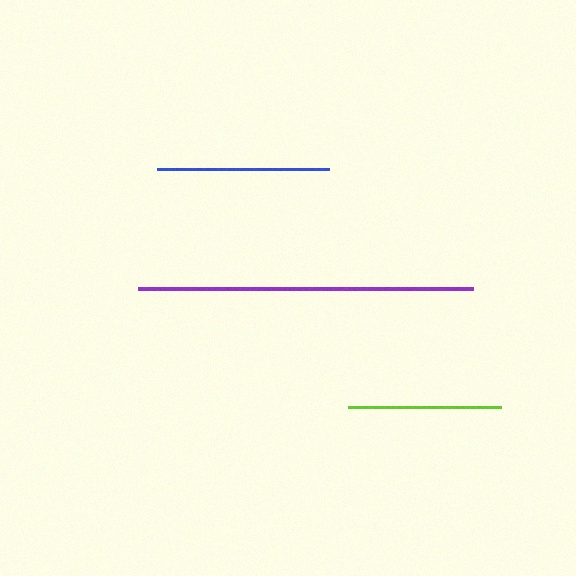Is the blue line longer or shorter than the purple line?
The purple line is longer than the blue line.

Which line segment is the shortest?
The lime line is the shortest at approximately 153 pixels.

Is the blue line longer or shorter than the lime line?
The blue line is longer than the lime line.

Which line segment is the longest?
The purple line is the longest at approximately 335 pixels.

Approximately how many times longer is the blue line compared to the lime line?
The blue line is approximately 1.1 times the length of the lime line.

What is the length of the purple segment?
The purple segment is approximately 335 pixels long.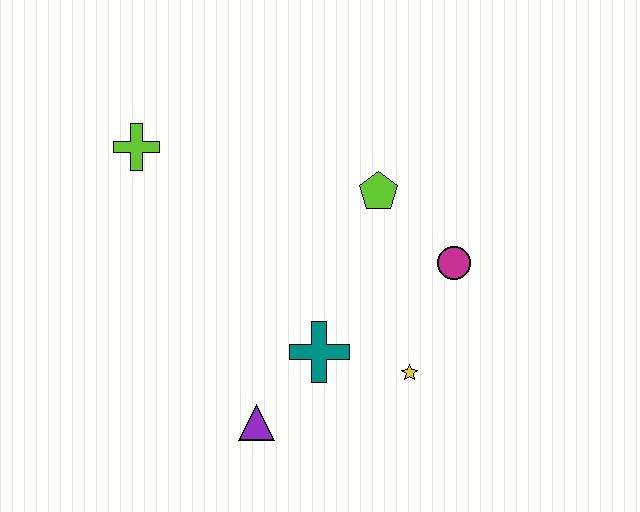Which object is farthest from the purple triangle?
The lime cross is farthest from the purple triangle.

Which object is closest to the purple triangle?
The teal cross is closest to the purple triangle.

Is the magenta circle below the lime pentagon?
Yes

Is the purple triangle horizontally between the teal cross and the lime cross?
Yes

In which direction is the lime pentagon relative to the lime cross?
The lime pentagon is to the right of the lime cross.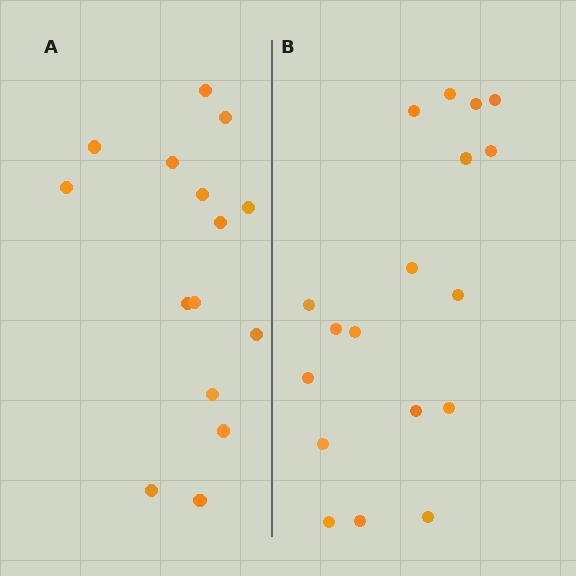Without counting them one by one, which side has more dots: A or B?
Region B (the right region) has more dots.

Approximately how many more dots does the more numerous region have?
Region B has just a few more — roughly 2 or 3 more dots than region A.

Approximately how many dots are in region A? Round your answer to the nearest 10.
About 20 dots. (The exact count is 15, which rounds to 20.)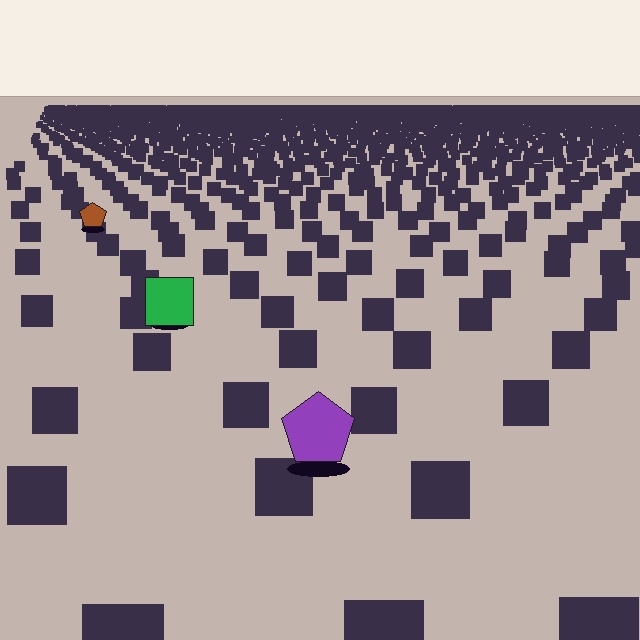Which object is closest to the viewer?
The purple pentagon is closest. The texture marks near it are larger and more spread out.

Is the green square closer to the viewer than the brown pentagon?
Yes. The green square is closer — you can tell from the texture gradient: the ground texture is coarser near it.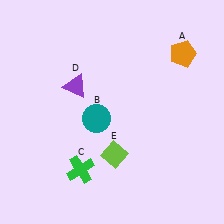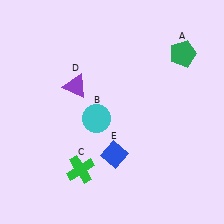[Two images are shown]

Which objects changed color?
A changed from orange to green. B changed from teal to cyan. E changed from lime to blue.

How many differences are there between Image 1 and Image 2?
There are 3 differences between the two images.